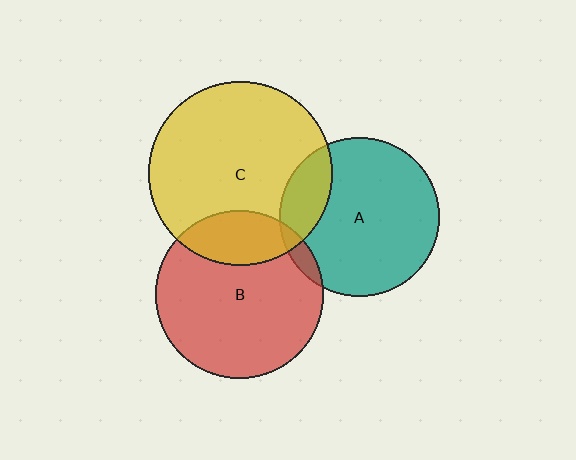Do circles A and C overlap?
Yes.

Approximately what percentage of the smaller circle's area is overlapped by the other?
Approximately 20%.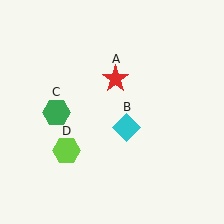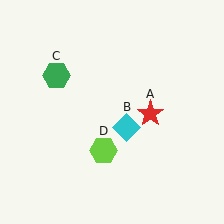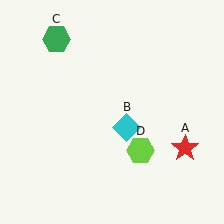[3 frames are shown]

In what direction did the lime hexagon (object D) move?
The lime hexagon (object D) moved right.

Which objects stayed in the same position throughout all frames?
Cyan diamond (object B) remained stationary.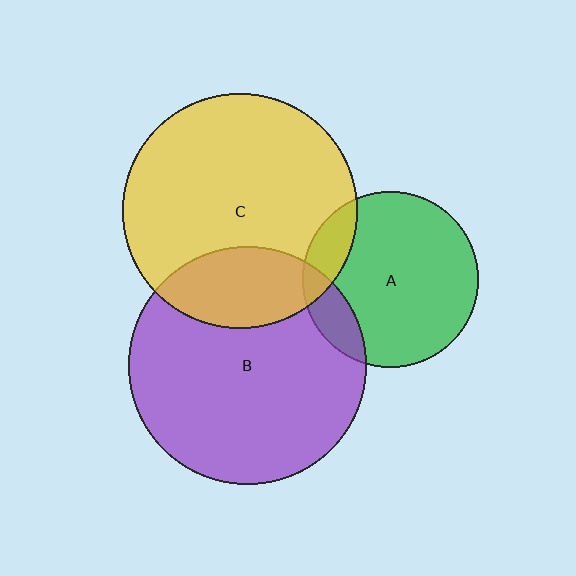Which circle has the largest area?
Circle B (purple).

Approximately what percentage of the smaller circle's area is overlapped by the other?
Approximately 25%.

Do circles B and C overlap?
Yes.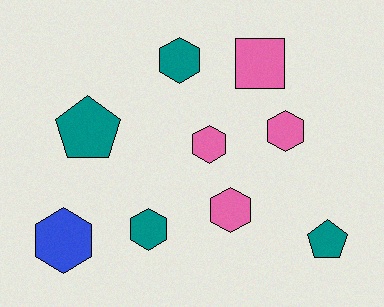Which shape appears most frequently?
Hexagon, with 6 objects.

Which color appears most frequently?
Pink, with 4 objects.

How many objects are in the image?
There are 9 objects.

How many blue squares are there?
There are no blue squares.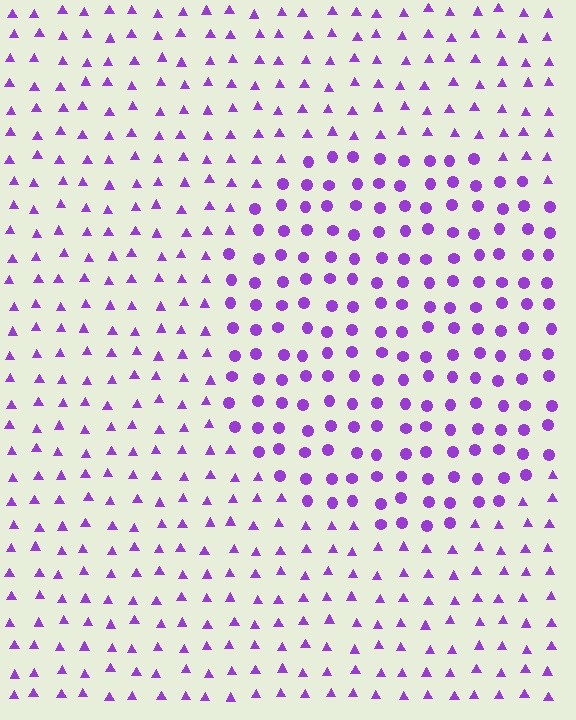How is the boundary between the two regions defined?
The boundary is defined by a change in element shape: circles inside vs. triangles outside. All elements share the same color and spacing.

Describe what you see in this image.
The image is filled with small purple elements arranged in a uniform grid. A circle-shaped region contains circles, while the surrounding area contains triangles. The boundary is defined purely by the change in element shape.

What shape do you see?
I see a circle.